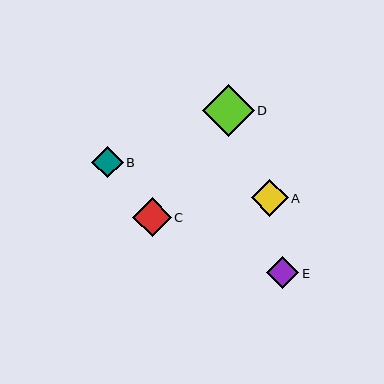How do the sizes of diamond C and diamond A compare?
Diamond C and diamond A are approximately the same size.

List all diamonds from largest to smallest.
From largest to smallest: D, C, A, E, B.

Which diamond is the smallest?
Diamond B is the smallest with a size of approximately 32 pixels.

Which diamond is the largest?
Diamond D is the largest with a size of approximately 52 pixels.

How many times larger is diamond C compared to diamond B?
Diamond C is approximately 1.2 times the size of diamond B.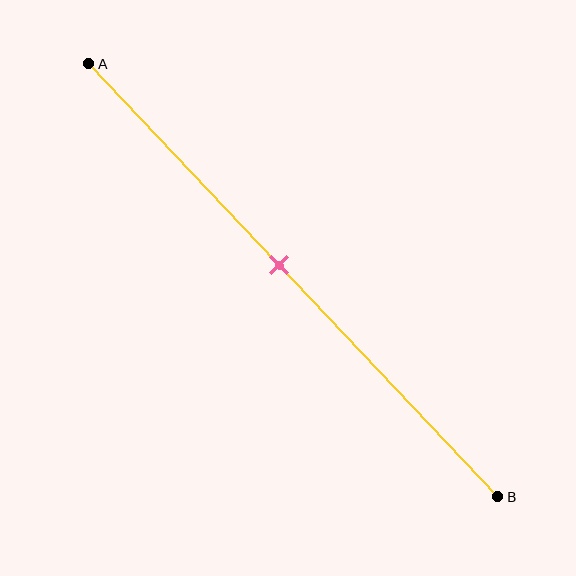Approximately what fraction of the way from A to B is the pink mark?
The pink mark is approximately 45% of the way from A to B.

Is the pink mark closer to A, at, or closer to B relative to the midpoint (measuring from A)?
The pink mark is closer to point A than the midpoint of segment AB.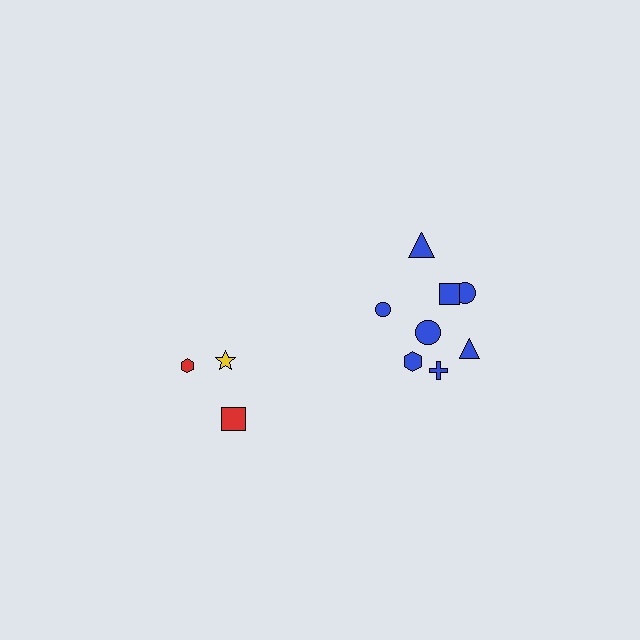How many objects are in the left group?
There are 3 objects.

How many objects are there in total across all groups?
There are 11 objects.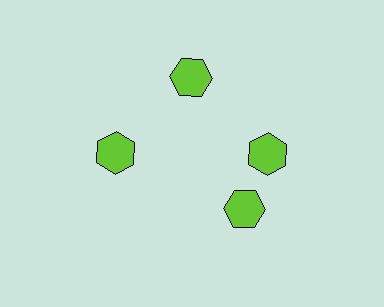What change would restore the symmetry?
The symmetry would be restored by rotating it back into even spacing with its neighbors so that all 4 hexagons sit at equal angles and equal distance from the center.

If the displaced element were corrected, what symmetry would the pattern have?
It would have 4-fold rotational symmetry — the pattern would map onto itself every 90 degrees.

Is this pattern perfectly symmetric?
No. The 4 lime hexagons are arranged in a ring, but one element near the 6 o'clock position is rotated out of alignment along the ring, breaking the 4-fold rotational symmetry.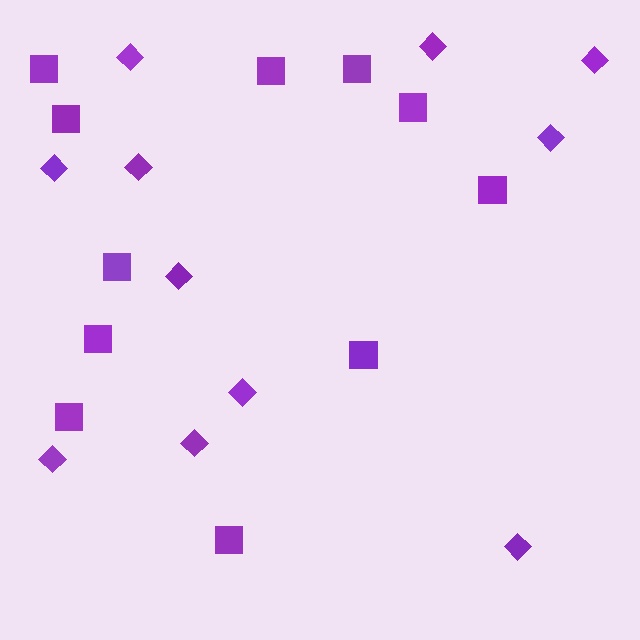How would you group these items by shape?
There are 2 groups: one group of diamonds (11) and one group of squares (11).